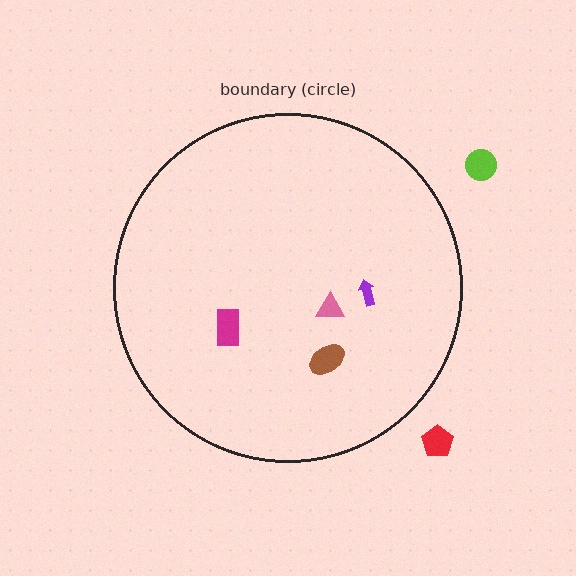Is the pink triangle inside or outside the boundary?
Inside.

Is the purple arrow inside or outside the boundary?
Inside.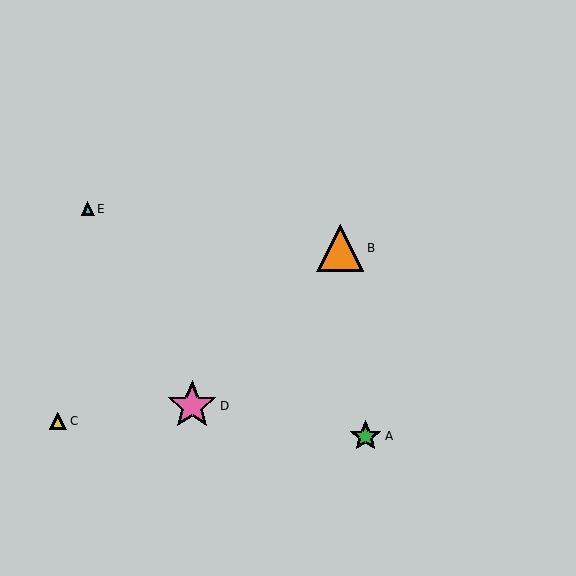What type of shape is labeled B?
Shape B is an orange triangle.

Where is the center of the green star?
The center of the green star is at (366, 436).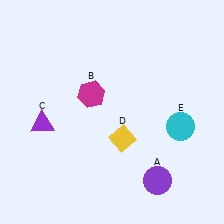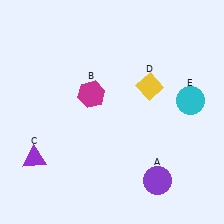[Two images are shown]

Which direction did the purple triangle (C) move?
The purple triangle (C) moved down.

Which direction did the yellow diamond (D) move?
The yellow diamond (D) moved up.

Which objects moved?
The objects that moved are: the purple triangle (C), the yellow diamond (D), the cyan circle (E).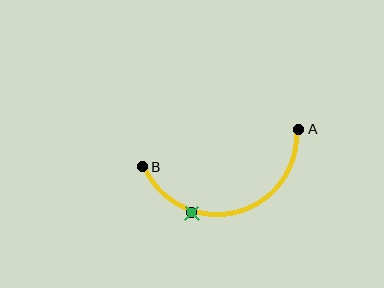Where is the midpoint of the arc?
The arc midpoint is the point on the curve farthest from the straight line joining A and B. It sits below that line.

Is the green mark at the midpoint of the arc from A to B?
No. The green mark lies on the arc but is closer to endpoint B. The arc midpoint would be at the point on the curve equidistant along the arc from both A and B.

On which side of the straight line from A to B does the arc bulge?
The arc bulges below the straight line connecting A and B.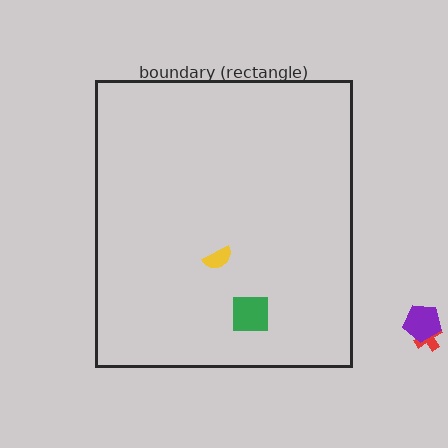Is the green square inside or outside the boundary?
Inside.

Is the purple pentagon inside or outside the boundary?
Outside.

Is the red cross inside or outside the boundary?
Outside.